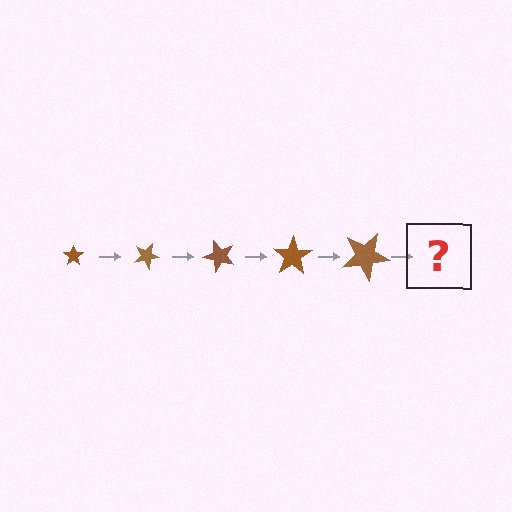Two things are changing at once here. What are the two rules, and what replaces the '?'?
The two rules are that the star grows larger each step and it rotates 25 degrees each step. The '?' should be a star, larger than the previous one and rotated 125 degrees from the start.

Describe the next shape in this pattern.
It should be a star, larger than the previous one and rotated 125 degrees from the start.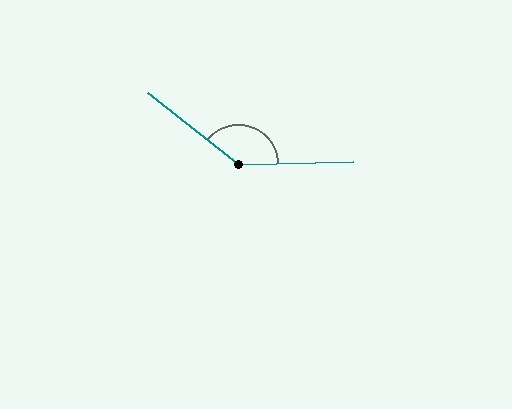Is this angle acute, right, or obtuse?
It is obtuse.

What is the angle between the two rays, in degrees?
Approximately 141 degrees.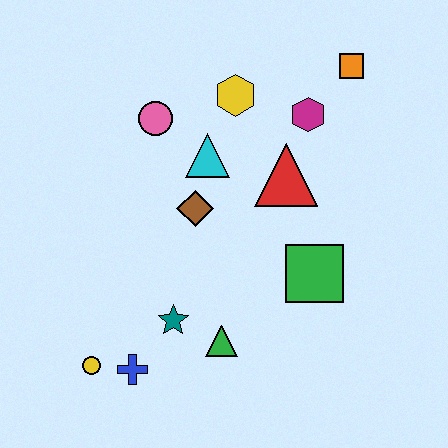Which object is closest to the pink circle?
The cyan triangle is closest to the pink circle.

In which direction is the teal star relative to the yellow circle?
The teal star is to the right of the yellow circle.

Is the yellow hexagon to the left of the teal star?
No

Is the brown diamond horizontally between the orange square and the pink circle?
Yes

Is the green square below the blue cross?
No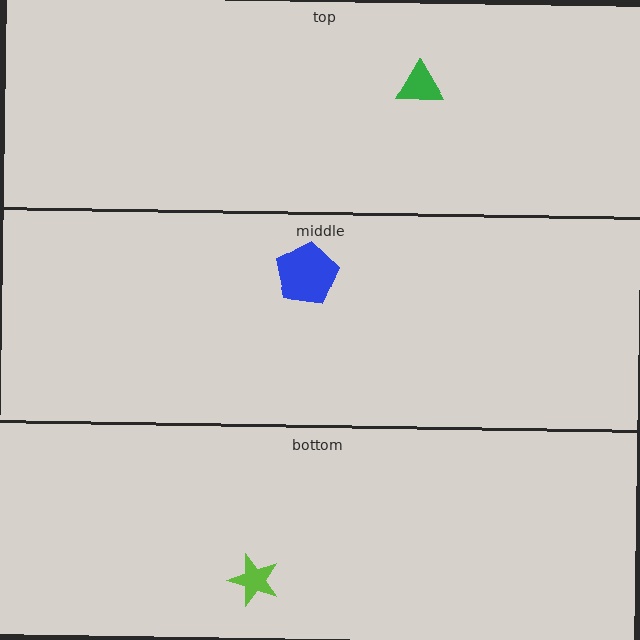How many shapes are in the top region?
1.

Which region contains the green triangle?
The top region.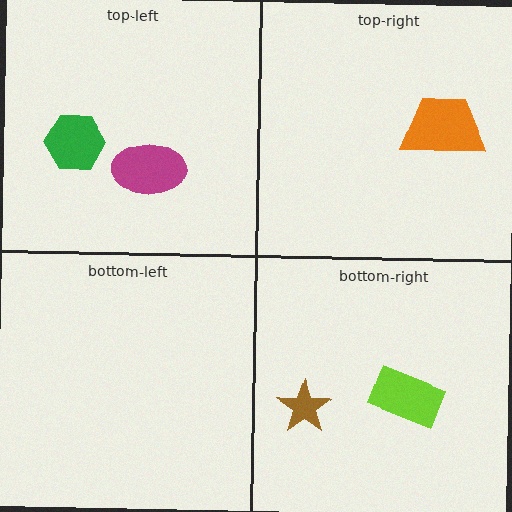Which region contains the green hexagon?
The top-left region.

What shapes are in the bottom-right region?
The lime rectangle, the brown star.